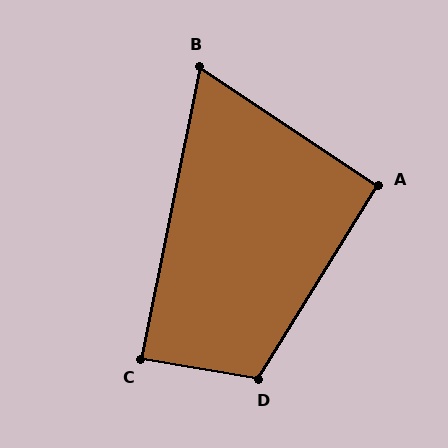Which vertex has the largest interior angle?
D, at approximately 112 degrees.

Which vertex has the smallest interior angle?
B, at approximately 68 degrees.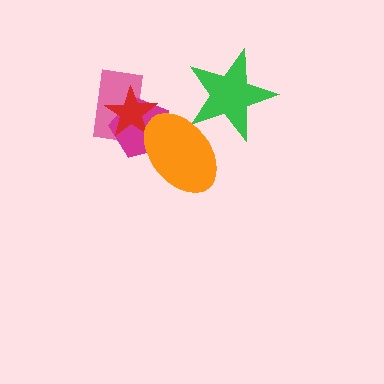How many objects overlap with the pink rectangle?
2 objects overlap with the pink rectangle.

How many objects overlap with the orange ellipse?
3 objects overlap with the orange ellipse.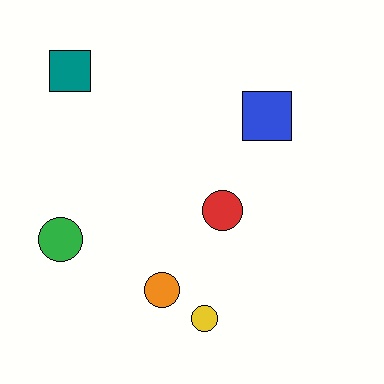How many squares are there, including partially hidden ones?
There are 2 squares.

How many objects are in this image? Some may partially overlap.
There are 6 objects.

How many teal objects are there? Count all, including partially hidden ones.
There is 1 teal object.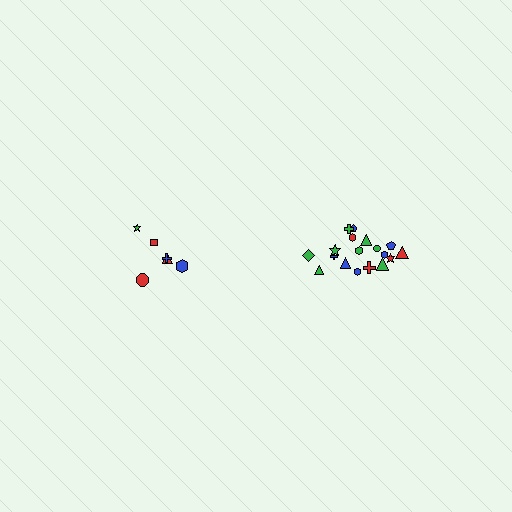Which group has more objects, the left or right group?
The right group.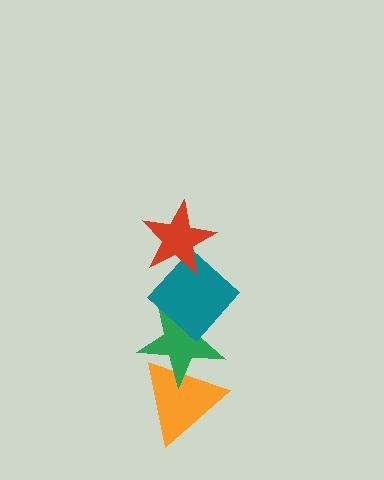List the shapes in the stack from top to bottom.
From top to bottom: the red star, the teal diamond, the green star, the orange triangle.